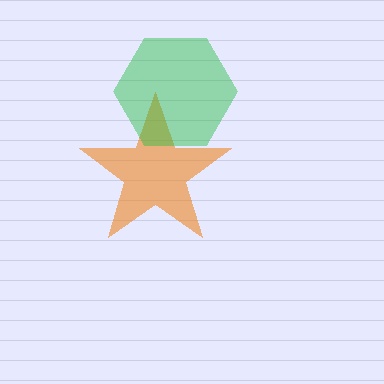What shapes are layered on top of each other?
The layered shapes are: an orange star, a green hexagon.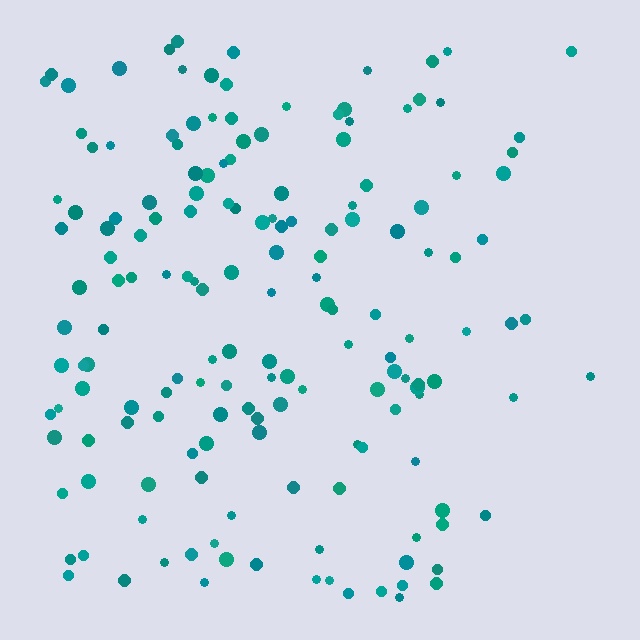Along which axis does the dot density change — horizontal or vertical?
Horizontal.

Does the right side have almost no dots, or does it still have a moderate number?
Still a moderate number, just noticeably fewer than the left.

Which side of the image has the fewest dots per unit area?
The right.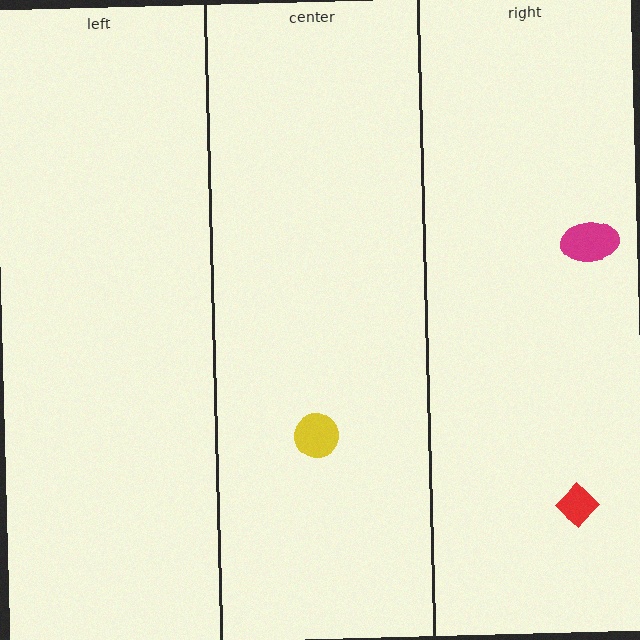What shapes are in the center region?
The yellow circle.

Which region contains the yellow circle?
The center region.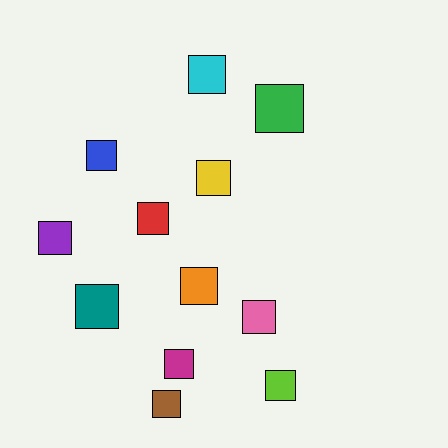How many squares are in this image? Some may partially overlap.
There are 12 squares.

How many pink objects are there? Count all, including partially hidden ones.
There is 1 pink object.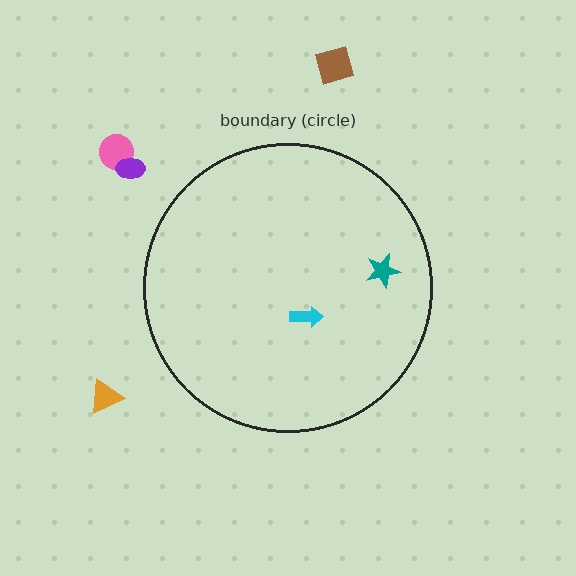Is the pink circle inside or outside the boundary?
Outside.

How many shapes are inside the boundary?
2 inside, 4 outside.